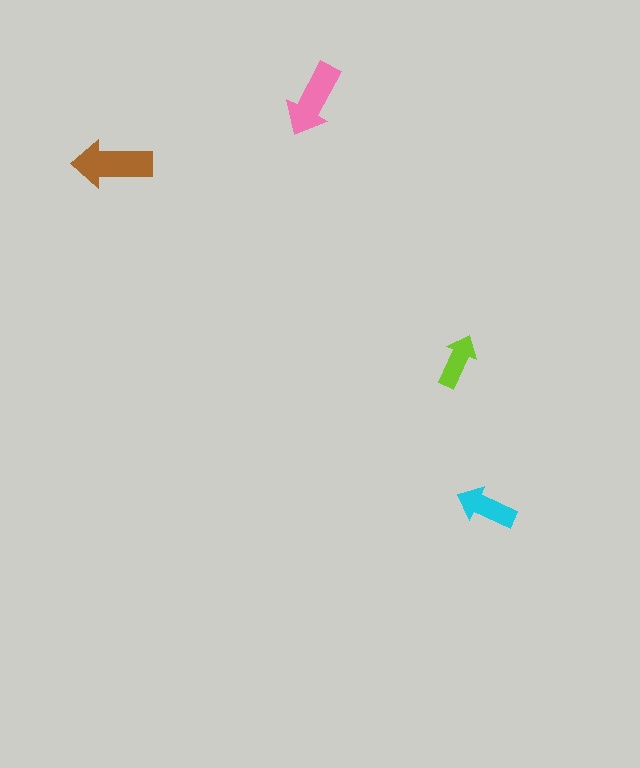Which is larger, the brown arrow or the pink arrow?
The brown one.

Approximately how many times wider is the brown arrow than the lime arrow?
About 1.5 times wider.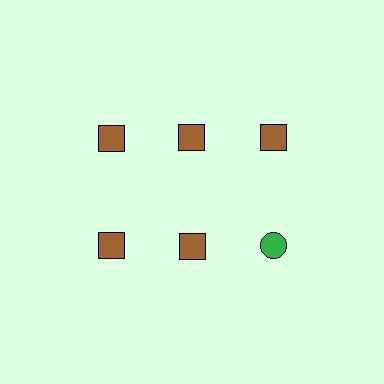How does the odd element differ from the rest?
It differs in both color (green instead of brown) and shape (circle instead of square).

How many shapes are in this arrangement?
There are 6 shapes arranged in a grid pattern.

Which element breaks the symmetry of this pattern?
The green circle in the second row, center column breaks the symmetry. All other shapes are brown squares.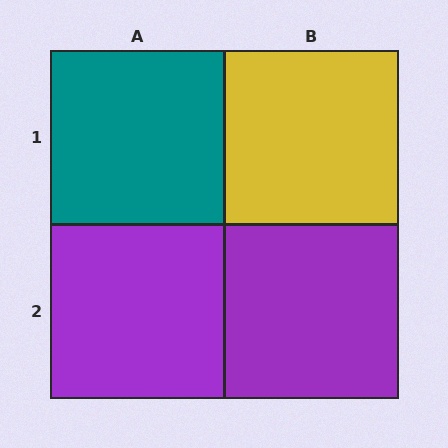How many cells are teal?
1 cell is teal.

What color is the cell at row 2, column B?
Purple.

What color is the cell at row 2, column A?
Purple.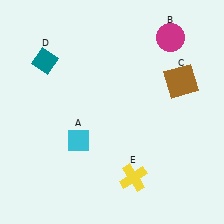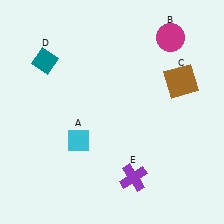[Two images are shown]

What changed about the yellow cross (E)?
In Image 1, E is yellow. In Image 2, it changed to purple.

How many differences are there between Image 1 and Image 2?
There is 1 difference between the two images.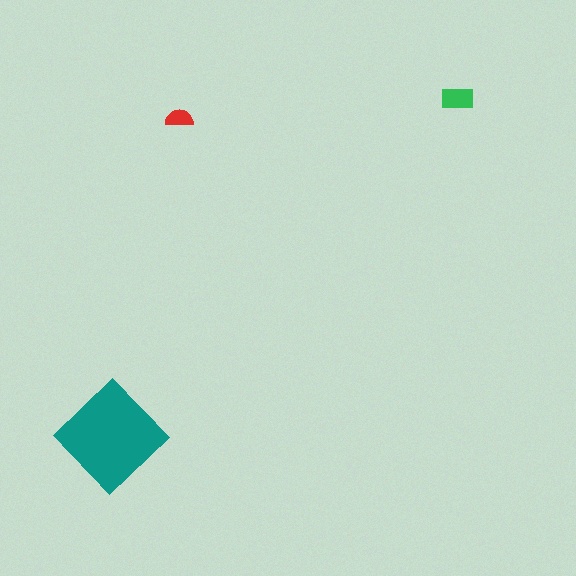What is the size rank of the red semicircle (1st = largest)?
3rd.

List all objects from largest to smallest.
The teal diamond, the green rectangle, the red semicircle.